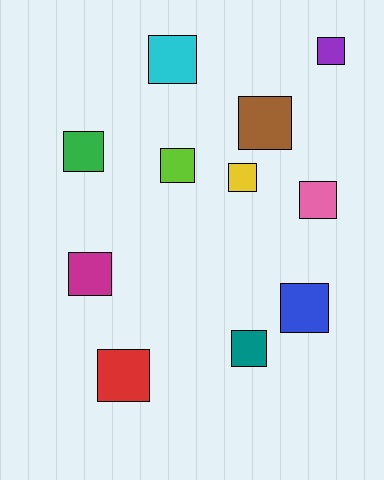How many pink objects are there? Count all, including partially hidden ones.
There is 1 pink object.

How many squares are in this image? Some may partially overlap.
There are 11 squares.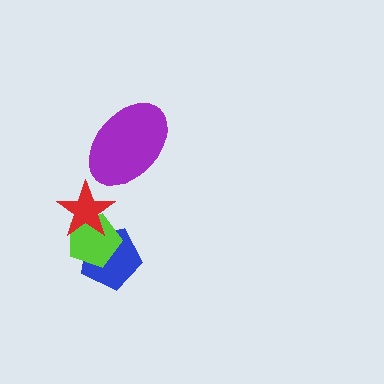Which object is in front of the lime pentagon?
The red star is in front of the lime pentagon.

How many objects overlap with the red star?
2 objects overlap with the red star.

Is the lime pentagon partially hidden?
Yes, it is partially covered by another shape.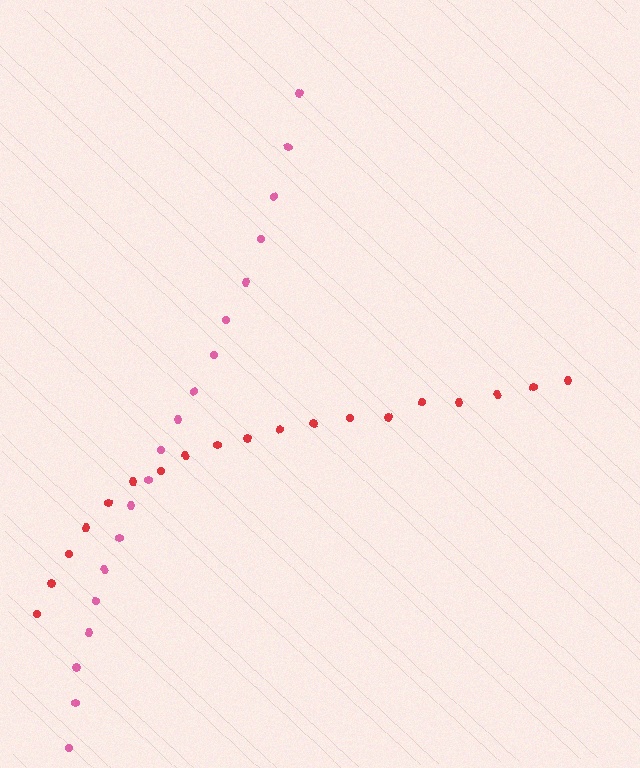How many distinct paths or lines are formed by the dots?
There are 2 distinct paths.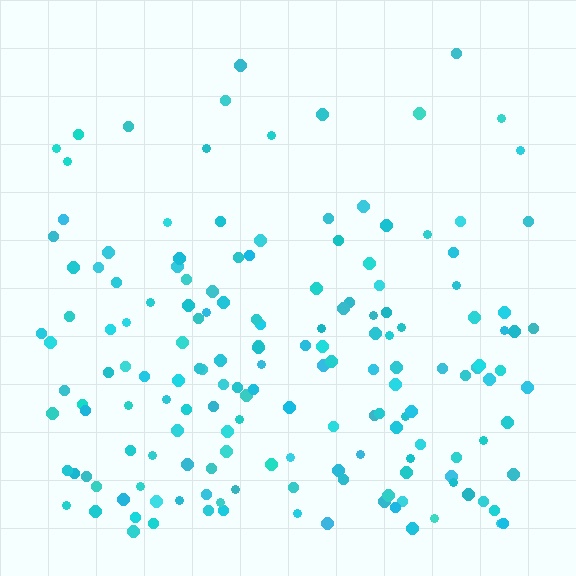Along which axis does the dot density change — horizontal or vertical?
Vertical.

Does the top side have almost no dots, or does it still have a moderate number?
Still a moderate number, just noticeably fewer than the bottom.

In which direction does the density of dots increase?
From top to bottom, with the bottom side densest.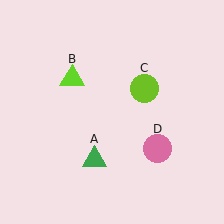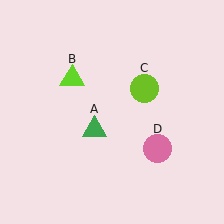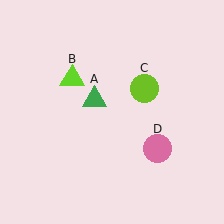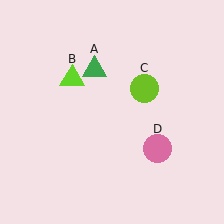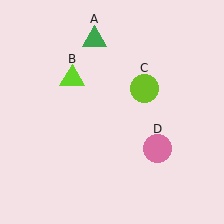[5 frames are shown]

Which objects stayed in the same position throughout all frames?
Lime triangle (object B) and lime circle (object C) and pink circle (object D) remained stationary.